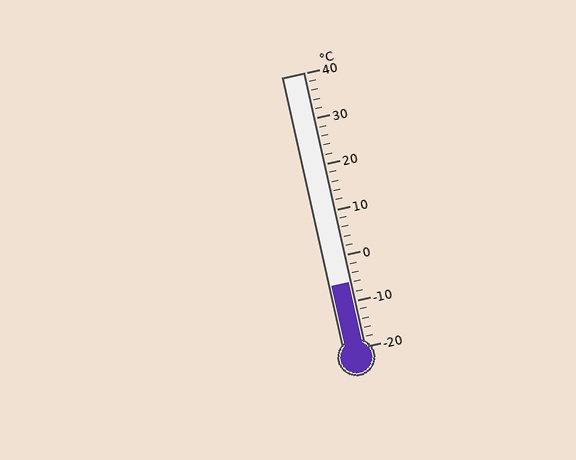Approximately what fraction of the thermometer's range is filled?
The thermometer is filled to approximately 25% of its range.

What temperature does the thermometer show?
The thermometer shows approximately -6°C.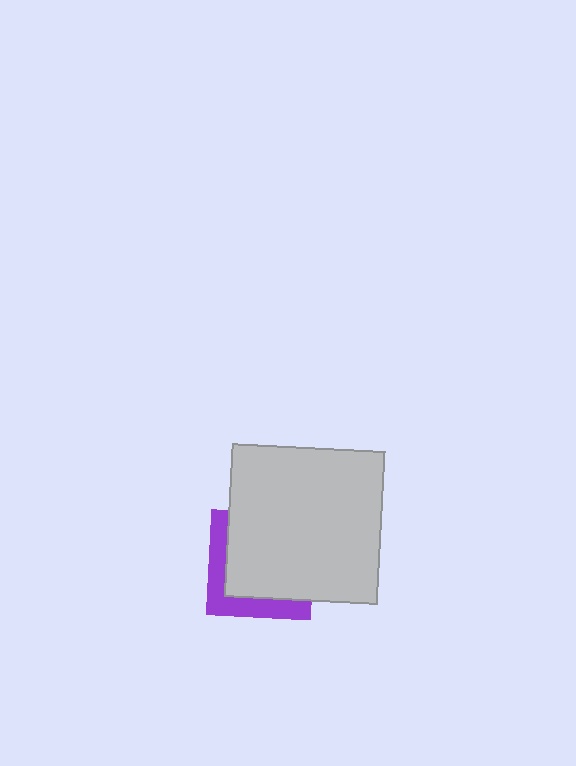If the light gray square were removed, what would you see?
You would see the complete purple square.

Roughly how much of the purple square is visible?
A small part of it is visible (roughly 33%).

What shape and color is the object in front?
The object in front is a light gray square.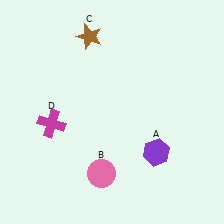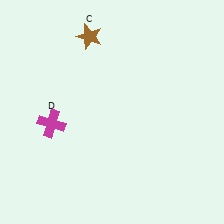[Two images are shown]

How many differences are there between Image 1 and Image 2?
There are 2 differences between the two images.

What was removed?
The purple hexagon (A), the pink circle (B) were removed in Image 2.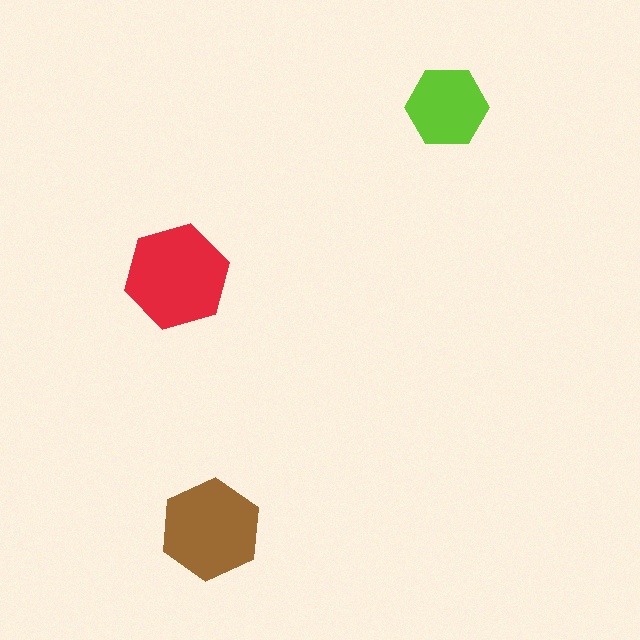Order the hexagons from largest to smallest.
the red one, the brown one, the lime one.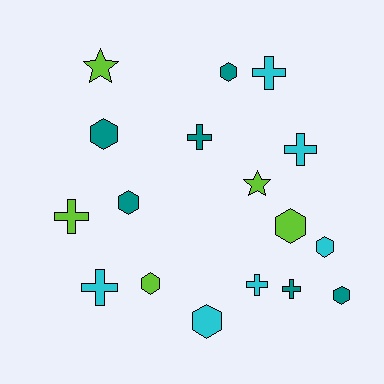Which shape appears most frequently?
Hexagon, with 8 objects.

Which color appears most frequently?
Teal, with 6 objects.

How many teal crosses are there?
There are 2 teal crosses.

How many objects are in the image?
There are 17 objects.